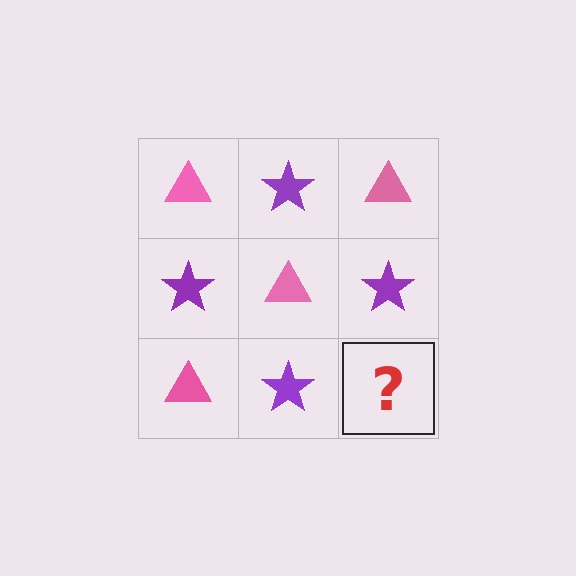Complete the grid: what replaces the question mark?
The question mark should be replaced with a pink triangle.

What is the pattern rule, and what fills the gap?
The rule is that it alternates pink triangle and purple star in a checkerboard pattern. The gap should be filled with a pink triangle.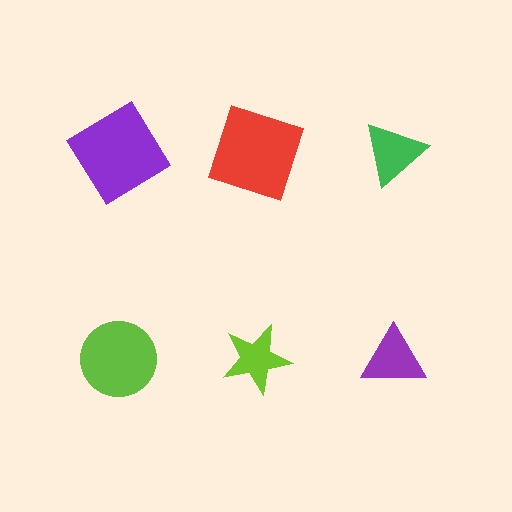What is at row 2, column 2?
A lime star.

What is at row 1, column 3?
A green triangle.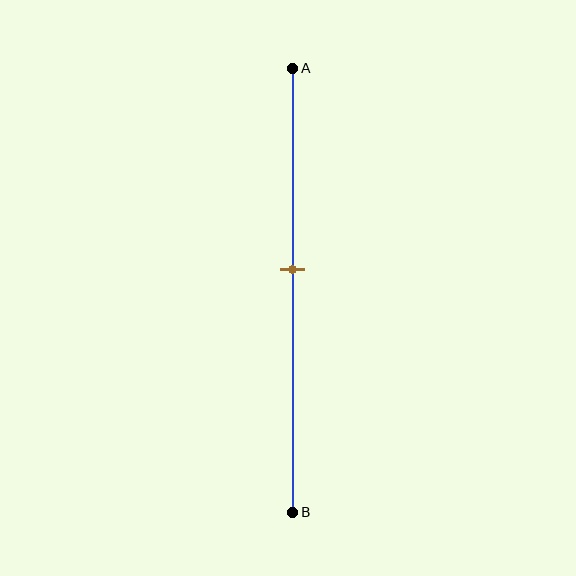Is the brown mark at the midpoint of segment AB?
No, the mark is at about 45% from A, not at the 50% midpoint.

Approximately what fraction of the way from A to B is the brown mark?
The brown mark is approximately 45% of the way from A to B.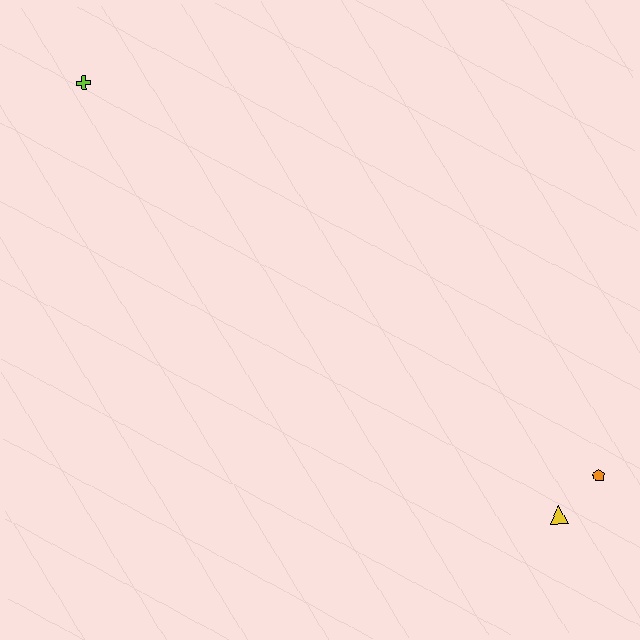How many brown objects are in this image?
There are no brown objects.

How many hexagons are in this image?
There are no hexagons.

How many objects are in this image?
There are 3 objects.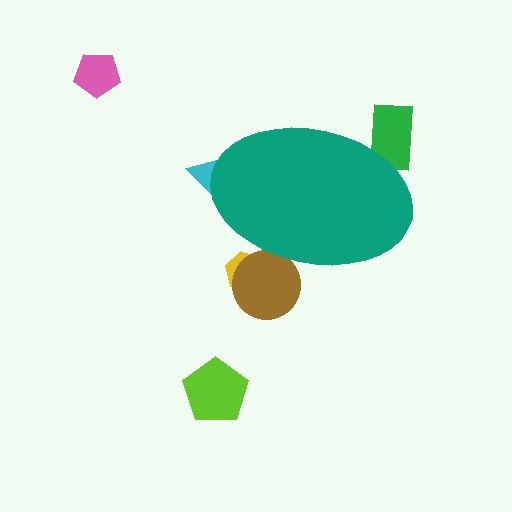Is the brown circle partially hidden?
Yes, the brown circle is partially hidden behind the teal ellipse.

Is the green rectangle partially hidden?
Yes, the green rectangle is partially hidden behind the teal ellipse.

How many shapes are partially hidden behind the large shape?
4 shapes are partially hidden.